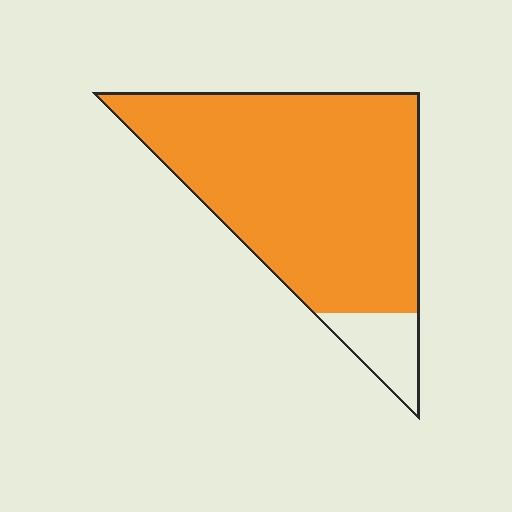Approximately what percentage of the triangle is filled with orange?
Approximately 90%.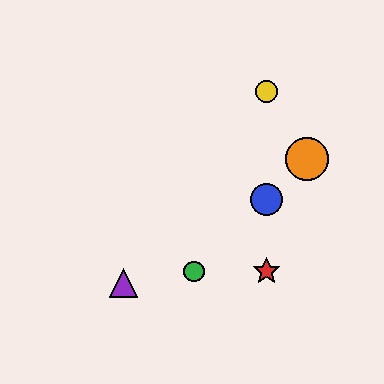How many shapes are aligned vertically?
3 shapes (the red star, the blue circle, the yellow circle) are aligned vertically.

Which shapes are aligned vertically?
The red star, the blue circle, the yellow circle are aligned vertically.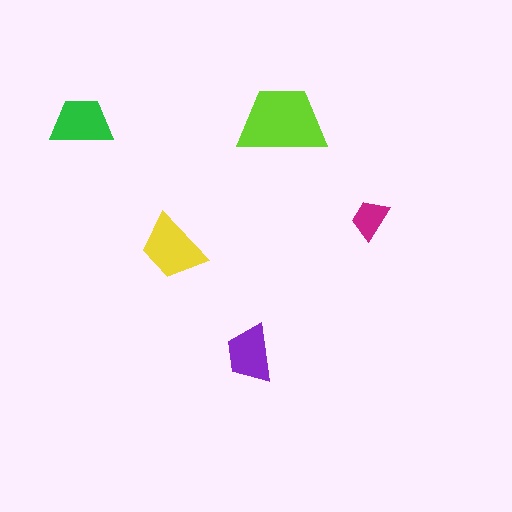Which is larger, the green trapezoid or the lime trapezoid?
The lime one.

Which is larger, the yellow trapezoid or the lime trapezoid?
The lime one.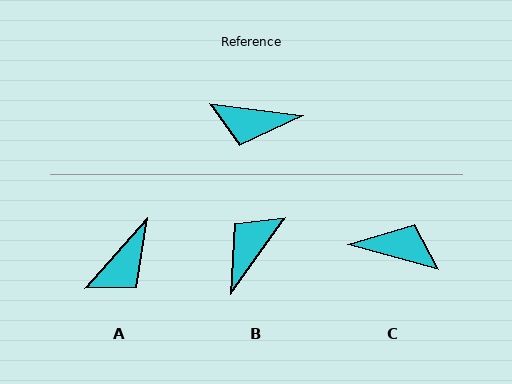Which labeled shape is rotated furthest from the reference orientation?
C, about 172 degrees away.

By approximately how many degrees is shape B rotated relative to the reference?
Approximately 118 degrees clockwise.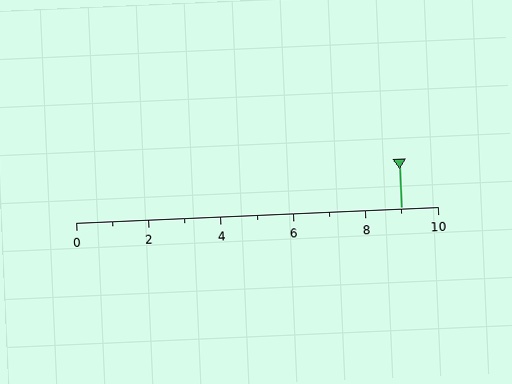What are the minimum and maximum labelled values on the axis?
The axis runs from 0 to 10.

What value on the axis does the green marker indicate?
The marker indicates approximately 9.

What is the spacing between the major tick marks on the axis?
The major ticks are spaced 2 apart.